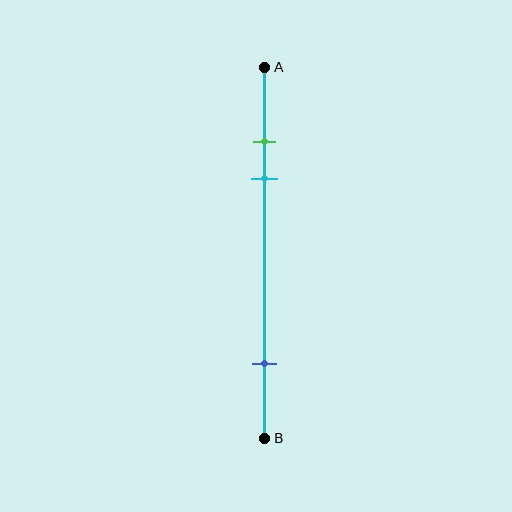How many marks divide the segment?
There are 3 marks dividing the segment.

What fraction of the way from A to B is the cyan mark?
The cyan mark is approximately 30% (0.3) of the way from A to B.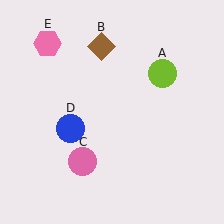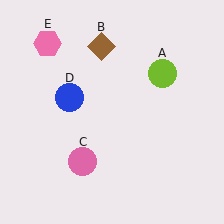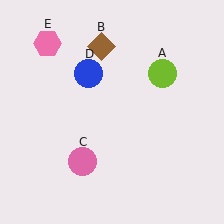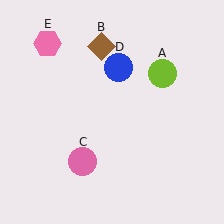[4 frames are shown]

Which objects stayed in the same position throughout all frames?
Lime circle (object A) and brown diamond (object B) and pink circle (object C) and pink hexagon (object E) remained stationary.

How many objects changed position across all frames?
1 object changed position: blue circle (object D).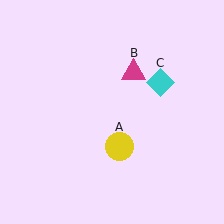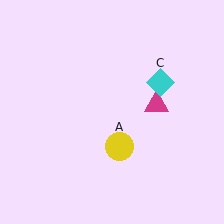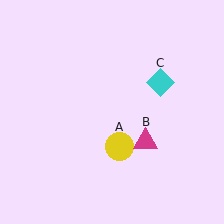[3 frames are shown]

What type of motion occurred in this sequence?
The magenta triangle (object B) rotated clockwise around the center of the scene.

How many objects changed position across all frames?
1 object changed position: magenta triangle (object B).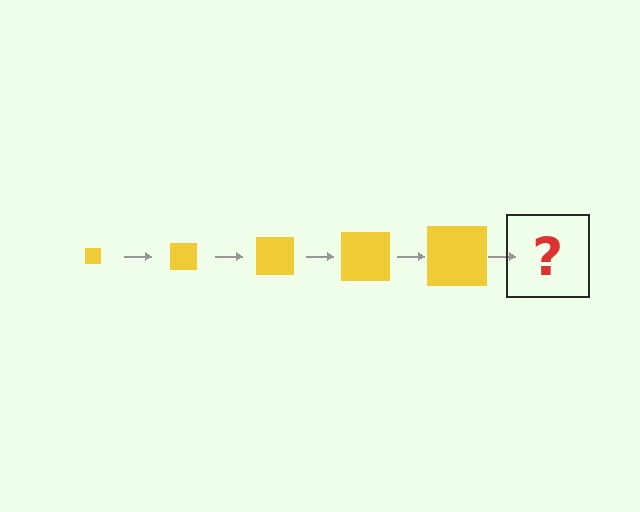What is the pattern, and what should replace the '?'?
The pattern is that the square gets progressively larger each step. The '?' should be a yellow square, larger than the previous one.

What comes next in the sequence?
The next element should be a yellow square, larger than the previous one.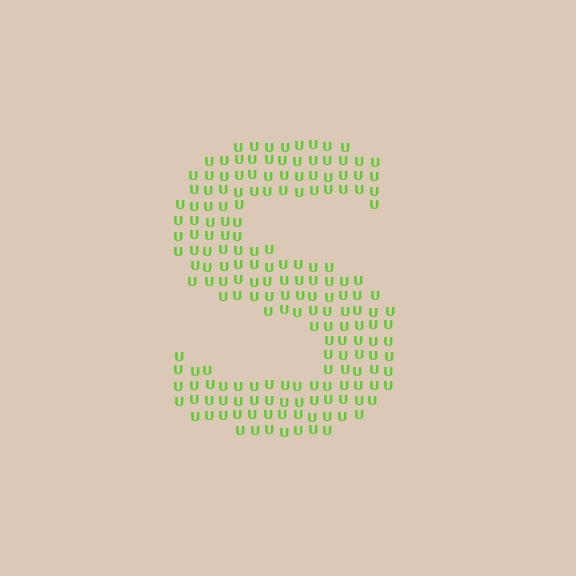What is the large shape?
The large shape is the letter S.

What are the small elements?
The small elements are letter U's.